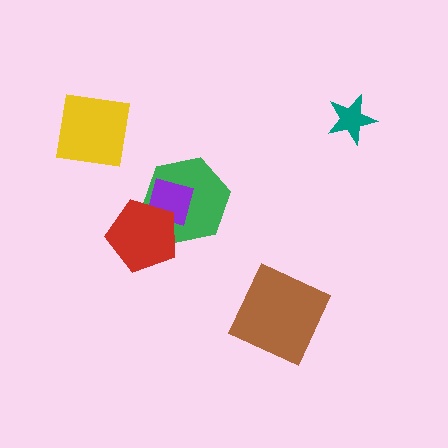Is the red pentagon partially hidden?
No, no other shape covers it.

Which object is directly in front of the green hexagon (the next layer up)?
The purple diamond is directly in front of the green hexagon.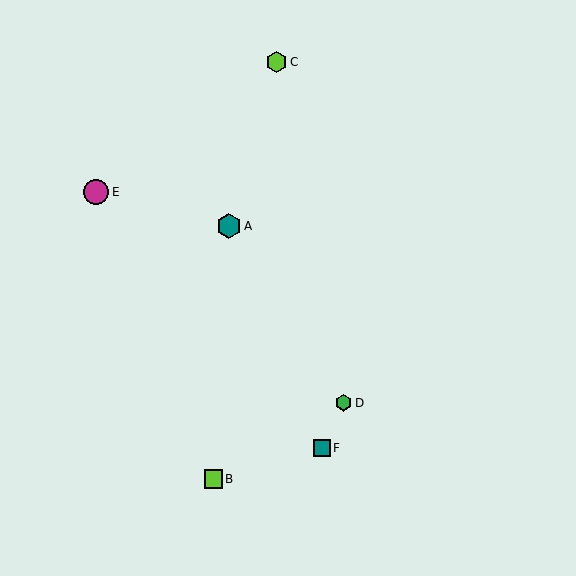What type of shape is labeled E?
Shape E is a magenta circle.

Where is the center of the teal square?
The center of the teal square is at (322, 448).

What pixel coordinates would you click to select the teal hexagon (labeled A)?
Click at (229, 226) to select the teal hexagon A.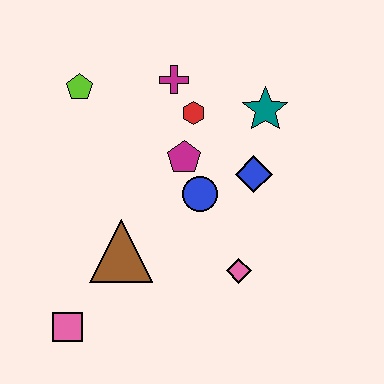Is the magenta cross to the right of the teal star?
No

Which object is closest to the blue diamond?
The blue circle is closest to the blue diamond.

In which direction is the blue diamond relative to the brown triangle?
The blue diamond is to the right of the brown triangle.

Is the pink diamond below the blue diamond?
Yes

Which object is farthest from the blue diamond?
The pink square is farthest from the blue diamond.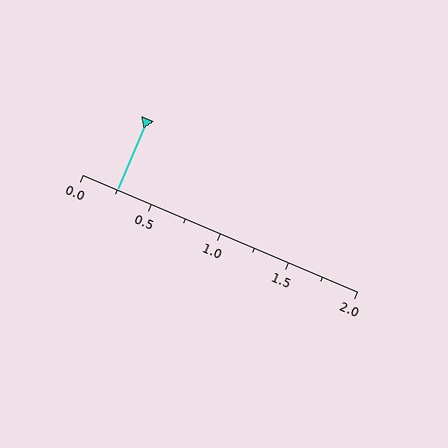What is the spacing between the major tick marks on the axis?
The major ticks are spaced 0.5 apart.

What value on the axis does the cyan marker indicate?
The marker indicates approximately 0.25.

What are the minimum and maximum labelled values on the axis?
The axis runs from 0.0 to 2.0.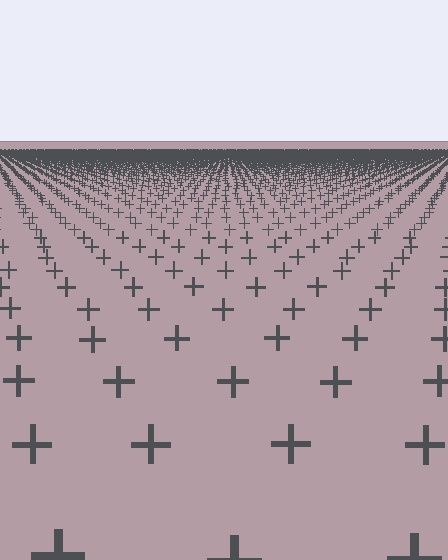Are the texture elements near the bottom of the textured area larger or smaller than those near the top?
Larger. Near the bottom, elements are closer to the viewer and appear at a bigger on-screen size.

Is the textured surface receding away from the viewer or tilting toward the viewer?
The surface is receding away from the viewer. Texture elements get smaller and denser toward the top.